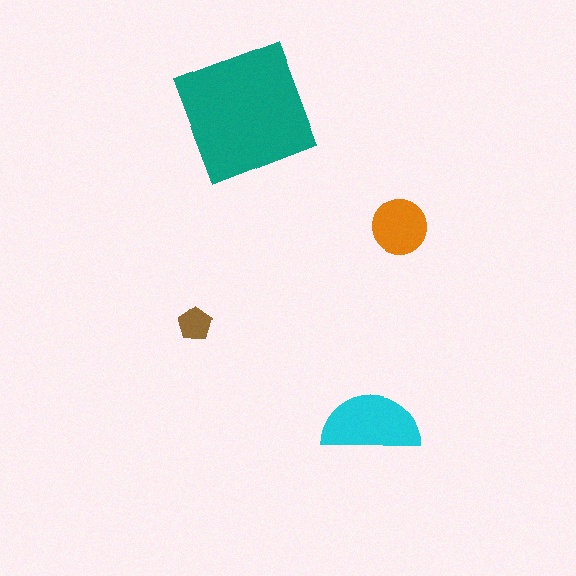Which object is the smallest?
The brown pentagon.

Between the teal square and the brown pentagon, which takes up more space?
The teal square.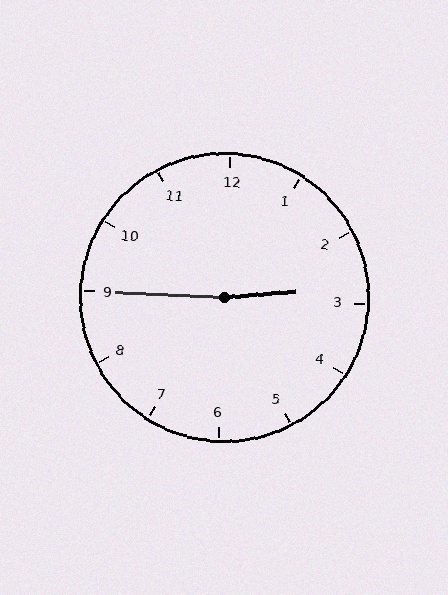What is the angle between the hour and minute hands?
Approximately 172 degrees.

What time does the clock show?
2:45.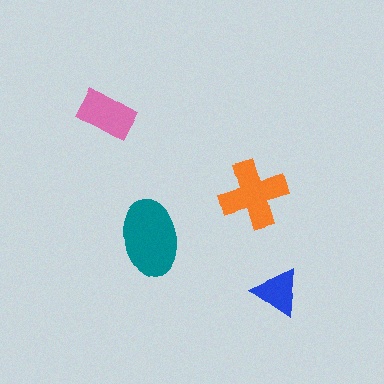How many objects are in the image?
There are 4 objects in the image.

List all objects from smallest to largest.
The blue triangle, the pink rectangle, the orange cross, the teal ellipse.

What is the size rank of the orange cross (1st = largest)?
2nd.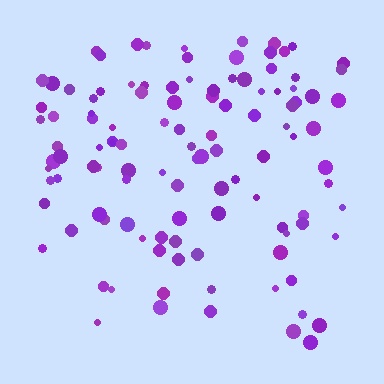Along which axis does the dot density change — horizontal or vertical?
Vertical.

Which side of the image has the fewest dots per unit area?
The bottom.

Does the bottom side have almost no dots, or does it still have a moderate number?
Still a moderate number, just noticeably fewer than the top.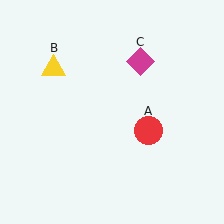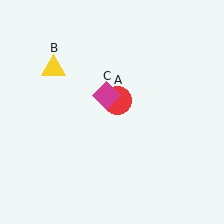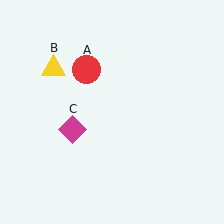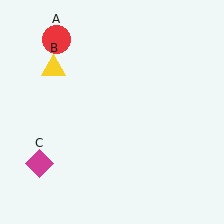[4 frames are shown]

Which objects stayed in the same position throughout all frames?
Yellow triangle (object B) remained stationary.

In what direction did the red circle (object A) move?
The red circle (object A) moved up and to the left.